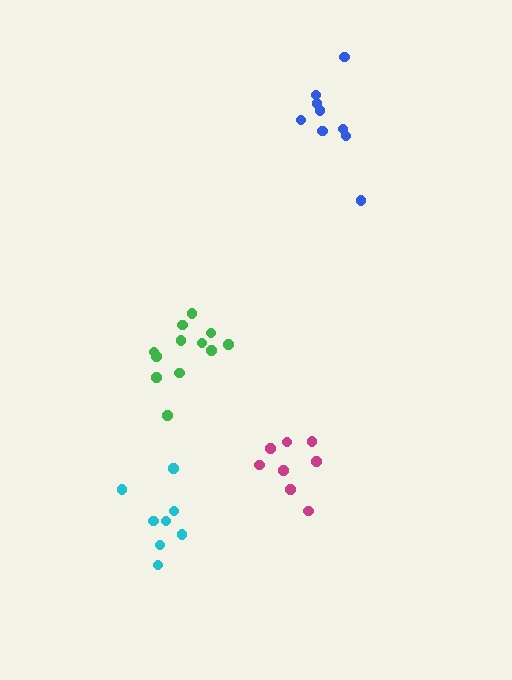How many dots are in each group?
Group 1: 8 dots, Group 2: 12 dots, Group 3: 8 dots, Group 4: 9 dots (37 total).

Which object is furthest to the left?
The cyan cluster is leftmost.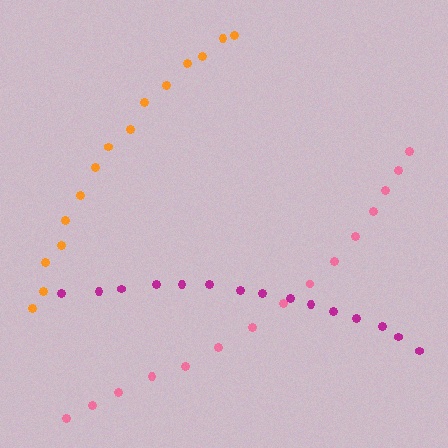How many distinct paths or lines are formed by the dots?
There are 3 distinct paths.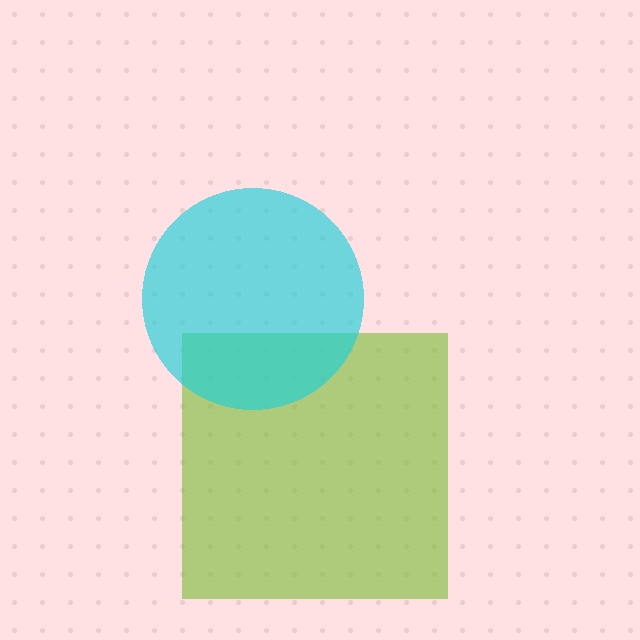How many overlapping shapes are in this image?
There are 2 overlapping shapes in the image.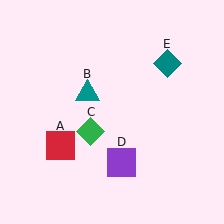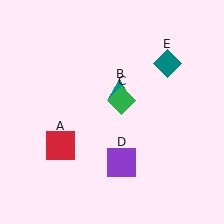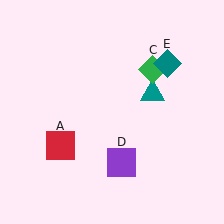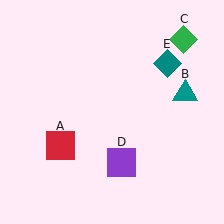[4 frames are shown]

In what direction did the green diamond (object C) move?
The green diamond (object C) moved up and to the right.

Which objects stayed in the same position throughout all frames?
Red square (object A) and purple square (object D) and teal diamond (object E) remained stationary.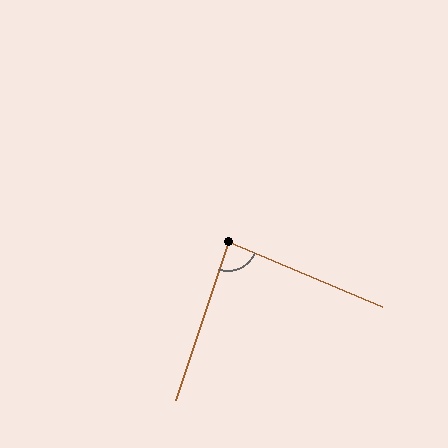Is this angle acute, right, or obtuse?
It is approximately a right angle.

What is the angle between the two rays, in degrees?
Approximately 86 degrees.